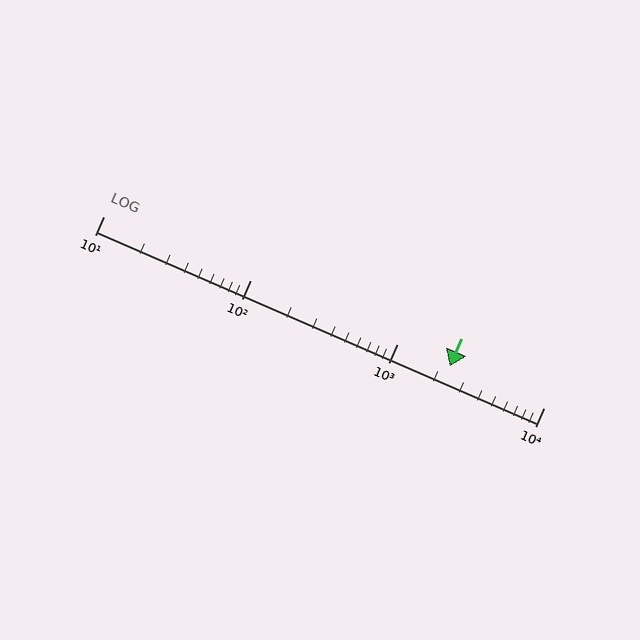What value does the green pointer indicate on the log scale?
The pointer indicates approximately 2300.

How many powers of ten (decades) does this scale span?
The scale spans 3 decades, from 10 to 10000.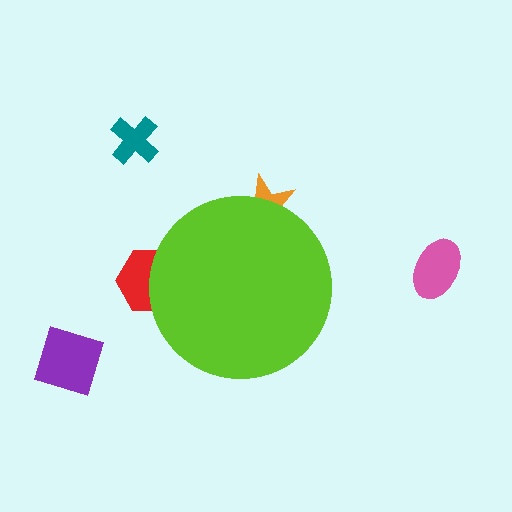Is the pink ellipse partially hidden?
No, the pink ellipse is fully visible.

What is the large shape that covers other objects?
A lime circle.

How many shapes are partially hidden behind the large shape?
2 shapes are partially hidden.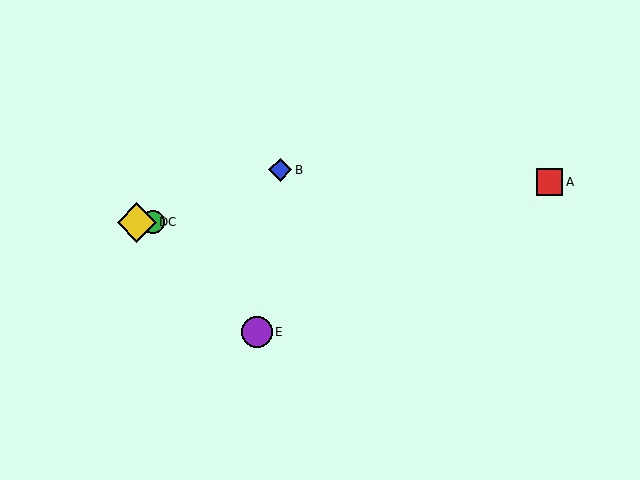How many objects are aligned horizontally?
2 objects (C, D) are aligned horizontally.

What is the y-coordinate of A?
Object A is at y≈182.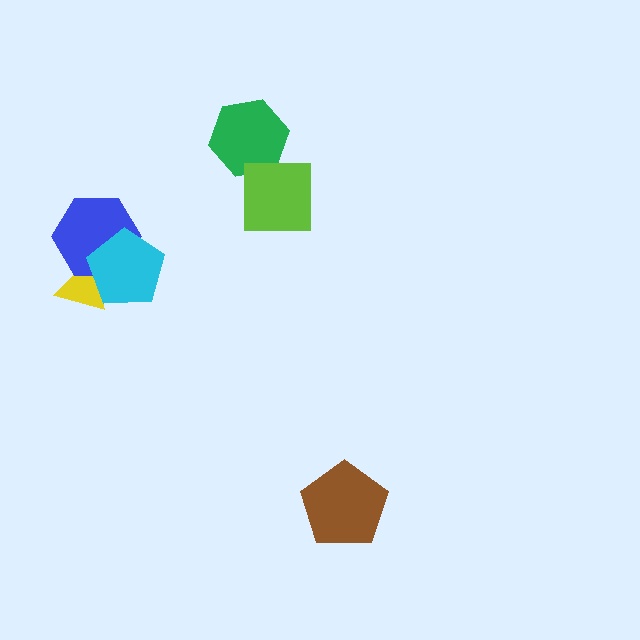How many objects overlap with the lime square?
1 object overlaps with the lime square.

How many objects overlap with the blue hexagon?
2 objects overlap with the blue hexagon.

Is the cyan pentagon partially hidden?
No, no other shape covers it.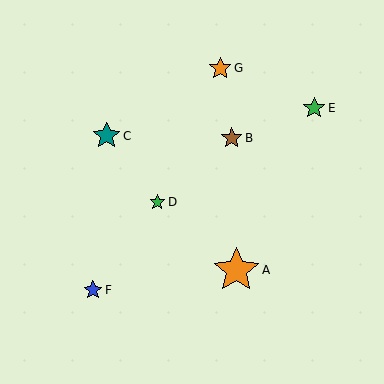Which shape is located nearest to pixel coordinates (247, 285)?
The orange star (labeled A) at (236, 270) is nearest to that location.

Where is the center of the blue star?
The center of the blue star is at (93, 290).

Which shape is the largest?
The orange star (labeled A) is the largest.